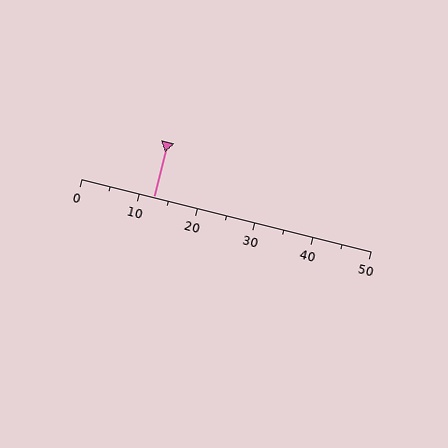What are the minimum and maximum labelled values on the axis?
The axis runs from 0 to 50.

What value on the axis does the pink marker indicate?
The marker indicates approximately 12.5.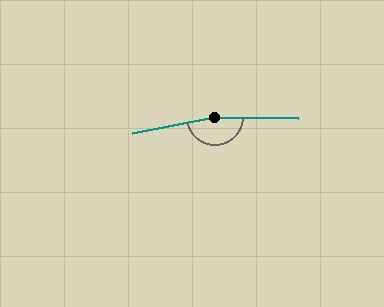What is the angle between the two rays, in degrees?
Approximately 169 degrees.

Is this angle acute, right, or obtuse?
It is obtuse.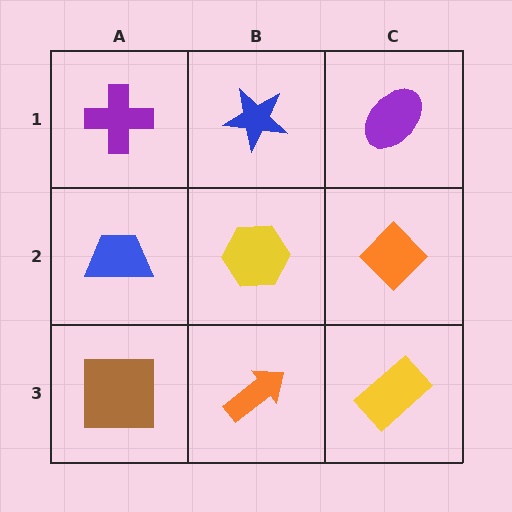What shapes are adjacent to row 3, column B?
A yellow hexagon (row 2, column B), a brown square (row 3, column A), a yellow rectangle (row 3, column C).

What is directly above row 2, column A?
A purple cross.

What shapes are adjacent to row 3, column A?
A blue trapezoid (row 2, column A), an orange arrow (row 3, column B).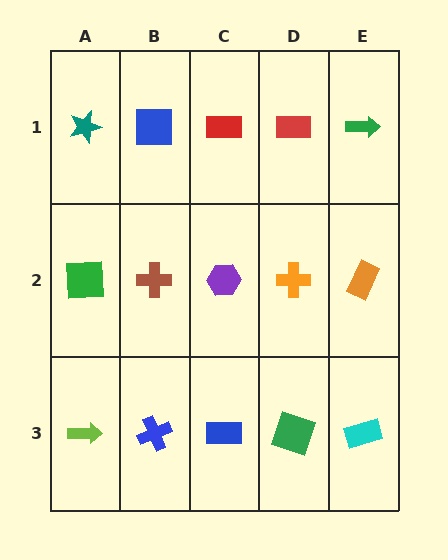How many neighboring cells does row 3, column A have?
2.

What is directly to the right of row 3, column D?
A cyan rectangle.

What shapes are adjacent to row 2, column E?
A green arrow (row 1, column E), a cyan rectangle (row 3, column E), an orange cross (row 2, column D).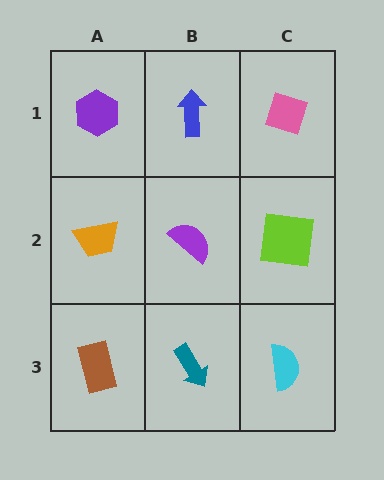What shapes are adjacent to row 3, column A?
An orange trapezoid (row 2, column A), a teal arrow (row 3, column B).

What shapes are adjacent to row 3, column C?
A lime square (row 2, column C), a teal arrow (row 3, column B).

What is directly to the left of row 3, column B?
A brown rectangle.